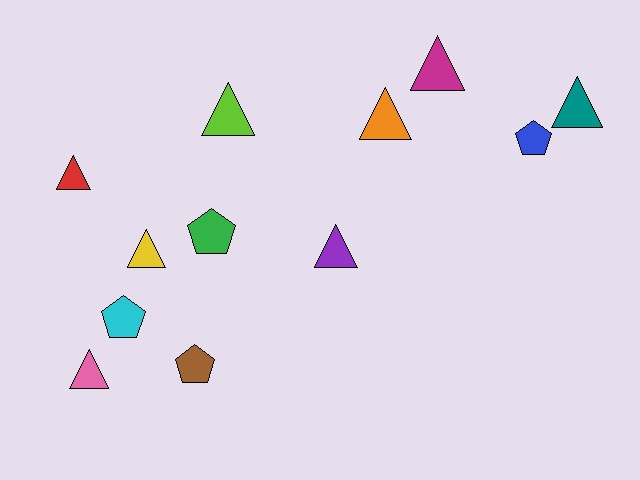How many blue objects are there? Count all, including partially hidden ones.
There is 1 blue object.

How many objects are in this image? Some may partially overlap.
There are 12 objects.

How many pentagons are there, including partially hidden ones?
There are 4 pentagons.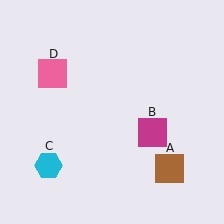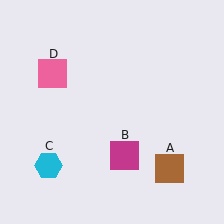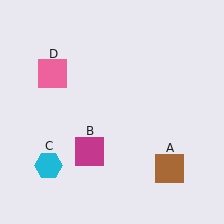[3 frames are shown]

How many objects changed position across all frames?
1 object changed position: magenta square (object B).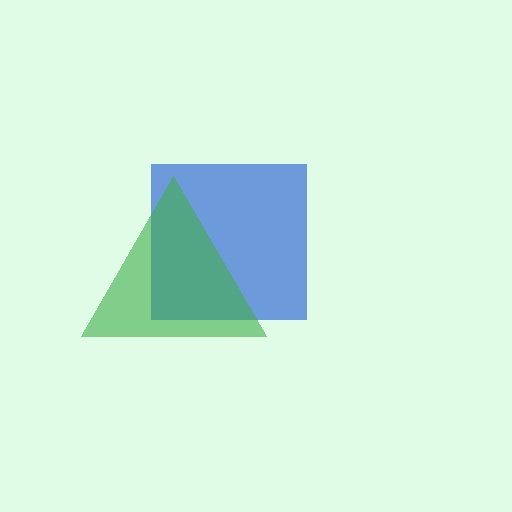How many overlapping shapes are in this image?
There are 2 overlapping shapes in the image.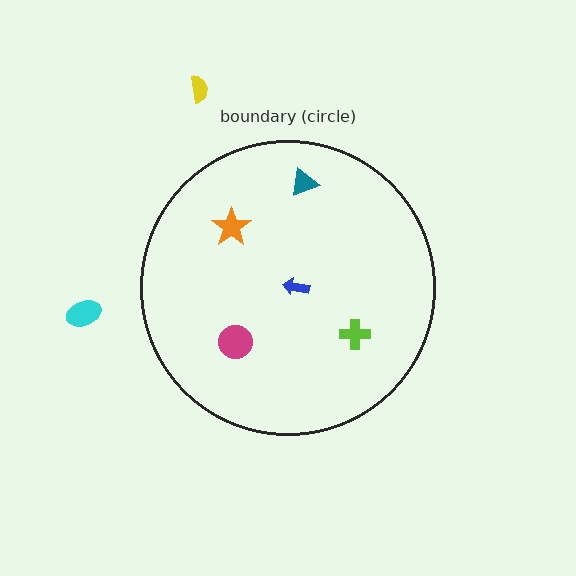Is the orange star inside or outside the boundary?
Inside.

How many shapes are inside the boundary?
5 inside, 2 outside.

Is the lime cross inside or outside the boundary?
Inside.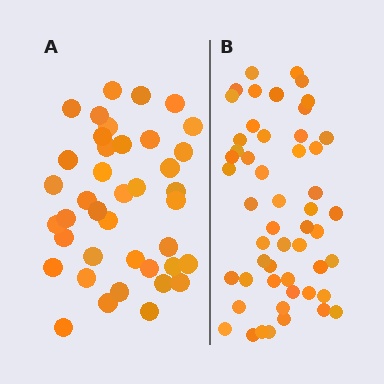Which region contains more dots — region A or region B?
Region B (the right region) has more dots.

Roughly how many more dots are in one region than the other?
Region B has roughly 12 or so more dots than region A.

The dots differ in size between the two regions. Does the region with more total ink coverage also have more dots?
No. Region A has more total ink coverage because its dots are larger, but region B actually contains more individual dots. Total area can be misleading — the number of items is what matters here.